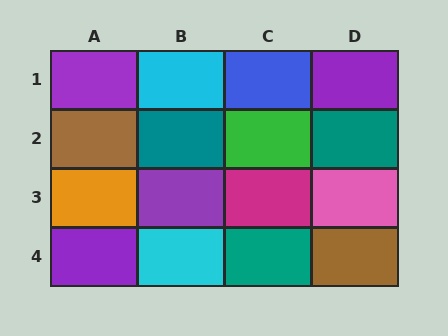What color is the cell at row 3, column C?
Magenta.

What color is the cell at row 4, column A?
Purple.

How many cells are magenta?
1 cell is magenta.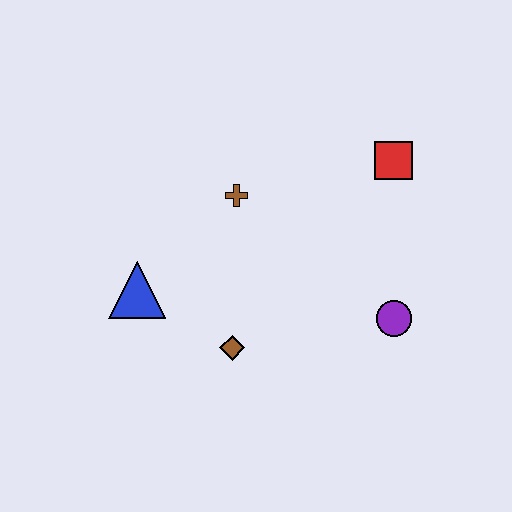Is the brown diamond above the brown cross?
No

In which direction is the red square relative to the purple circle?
The red square is above the purple circle.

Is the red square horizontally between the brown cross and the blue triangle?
No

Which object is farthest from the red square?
The blue triangle is farthest from the red square.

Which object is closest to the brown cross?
The blue triangle is closest to the brown cross.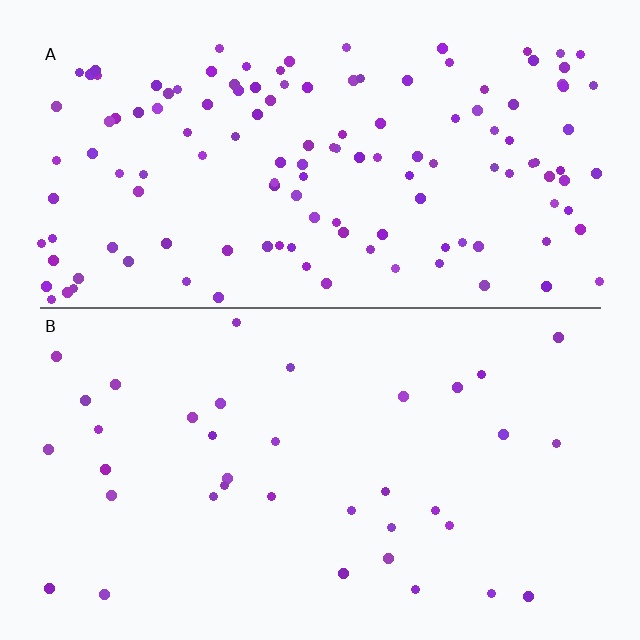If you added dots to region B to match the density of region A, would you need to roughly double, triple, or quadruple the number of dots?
Approximately quadruple.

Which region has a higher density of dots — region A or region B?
A (the top).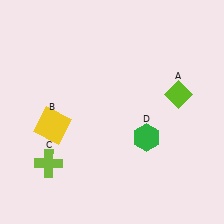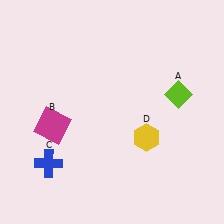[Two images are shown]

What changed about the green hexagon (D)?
In Image 1, D is green. In Image 2, it changed to yellow.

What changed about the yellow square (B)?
In Image 1, B is yellow. In Image 2, it changed to magenta.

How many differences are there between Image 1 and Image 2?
There are 3 differences between the two images.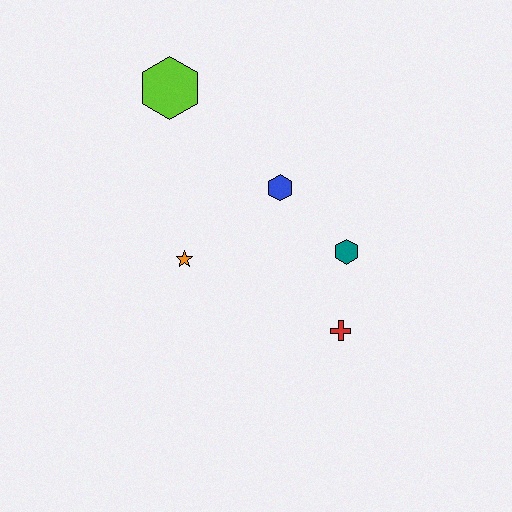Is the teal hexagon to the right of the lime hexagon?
Yes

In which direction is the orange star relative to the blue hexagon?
The orange star is to the left of the blue hexagon.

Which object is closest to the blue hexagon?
The teal hexagon is closest to the blue hexagon.